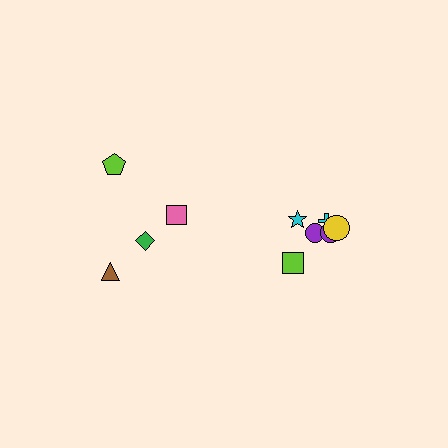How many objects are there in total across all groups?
There are 10 objects.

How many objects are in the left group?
There are 4 objects.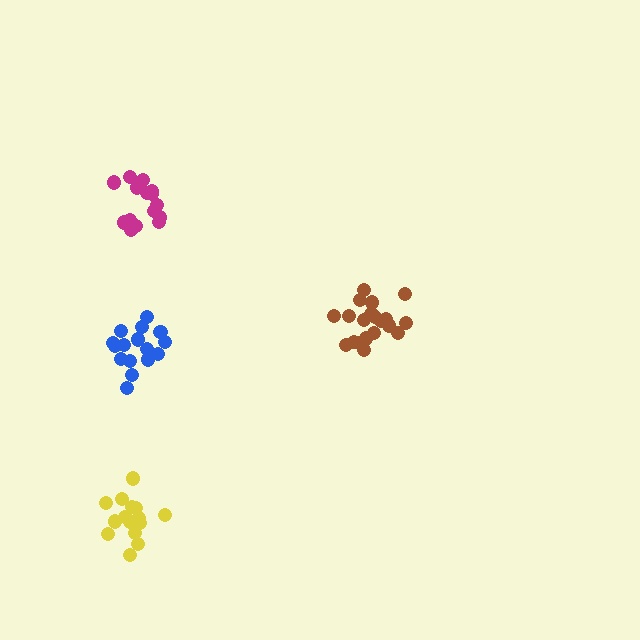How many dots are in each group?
Group 1: 21 dots, Group 2: 17 dots, Group 3: 15 dots, Group 4: 16 dots (69 total).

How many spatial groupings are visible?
There are 4 spatial groupings.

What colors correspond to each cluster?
The clusters are colored: brown, yellow, magenta, blue.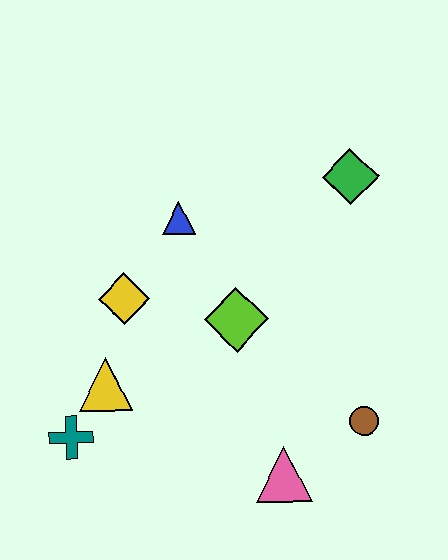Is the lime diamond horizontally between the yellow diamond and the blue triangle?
No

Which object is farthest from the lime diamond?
The teal cross is farthest from the lime diamond.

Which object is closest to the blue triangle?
The yellow diamond is closest to the blue triangle.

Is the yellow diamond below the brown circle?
No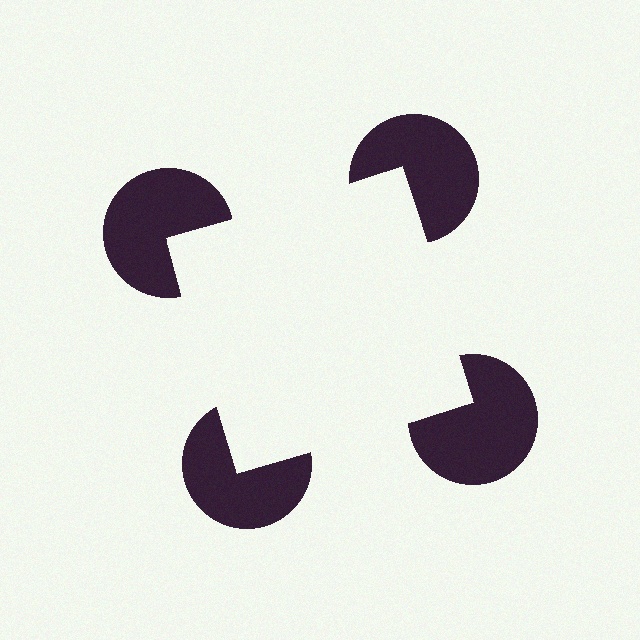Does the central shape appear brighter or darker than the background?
It typically appears slightly brighter than the background, even though no actual brightness change is drawn.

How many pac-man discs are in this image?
There are 4 — one at each vertex of the illusory square.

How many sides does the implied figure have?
4 sides.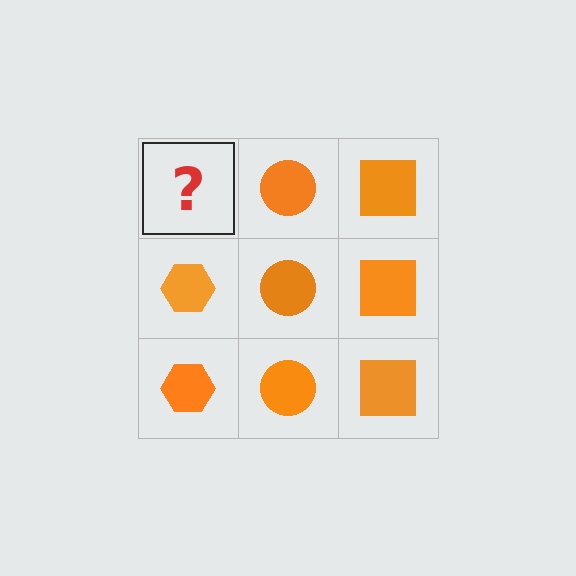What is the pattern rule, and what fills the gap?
The rule is that each column has a consistent shape. The gap should be filled with an orange hexagon.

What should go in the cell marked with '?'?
The missing cell should contain an orange hexagon.